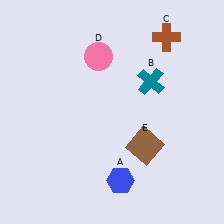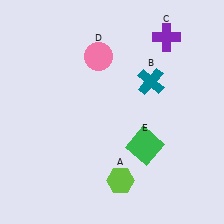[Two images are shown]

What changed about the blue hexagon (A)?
In Image 1, A is blue. In Image 2, it changed to lime.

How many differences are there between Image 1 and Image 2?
There are 3 differences between the two images.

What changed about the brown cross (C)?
In Image 1, C is brown. In Image 2, it changed to purple.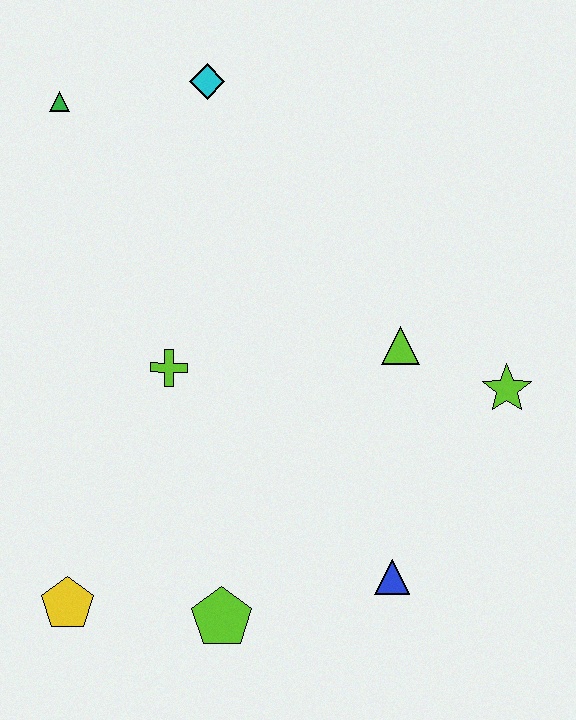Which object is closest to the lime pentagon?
The yellow pentagon is closest to the lime pentagon.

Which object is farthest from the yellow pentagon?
The cyan diamond is farthest from the yellow pentagon.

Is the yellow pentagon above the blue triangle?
No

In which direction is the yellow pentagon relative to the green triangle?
The yellow pentagon is below the green triangle.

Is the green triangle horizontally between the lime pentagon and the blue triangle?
No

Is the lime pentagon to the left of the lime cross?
No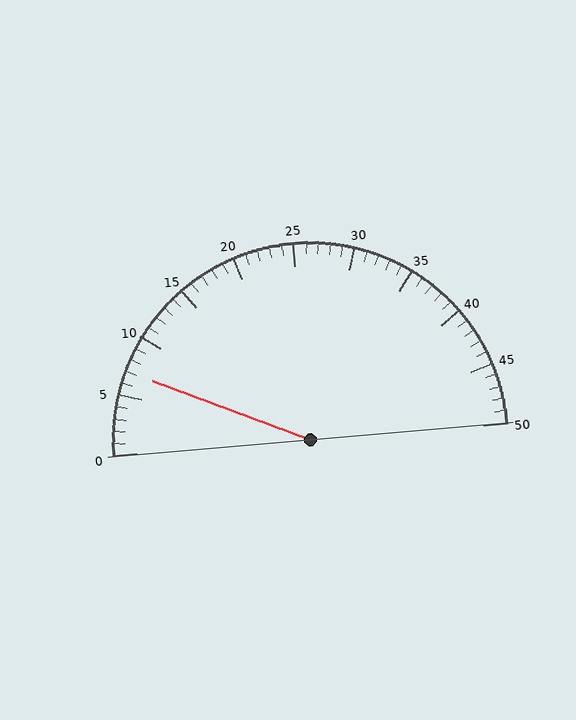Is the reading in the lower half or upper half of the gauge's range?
The reading is in the lower half of the range (0 to 50).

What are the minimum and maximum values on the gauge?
The gauge ranges from 0 to 50.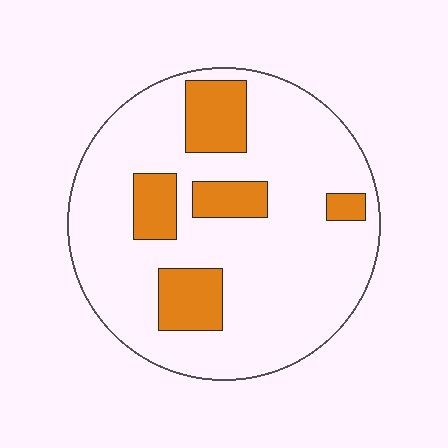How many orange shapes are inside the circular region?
5.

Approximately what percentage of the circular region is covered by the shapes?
Approximately 20%.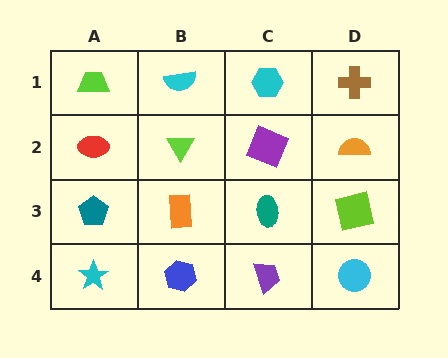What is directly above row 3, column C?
A purple square.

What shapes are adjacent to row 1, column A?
A red ellipse (row 2, column A), a cyan semicircle (row 1, column B).